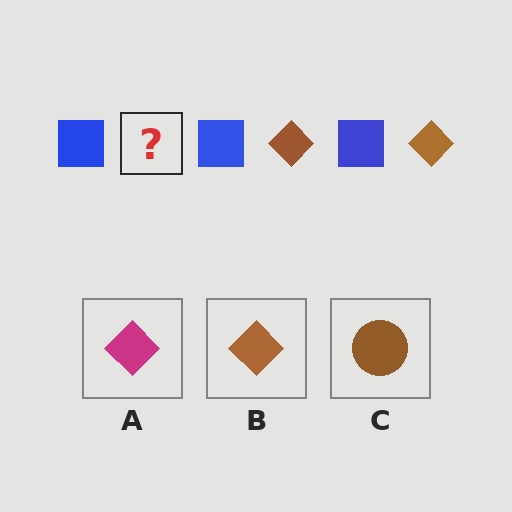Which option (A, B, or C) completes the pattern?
B.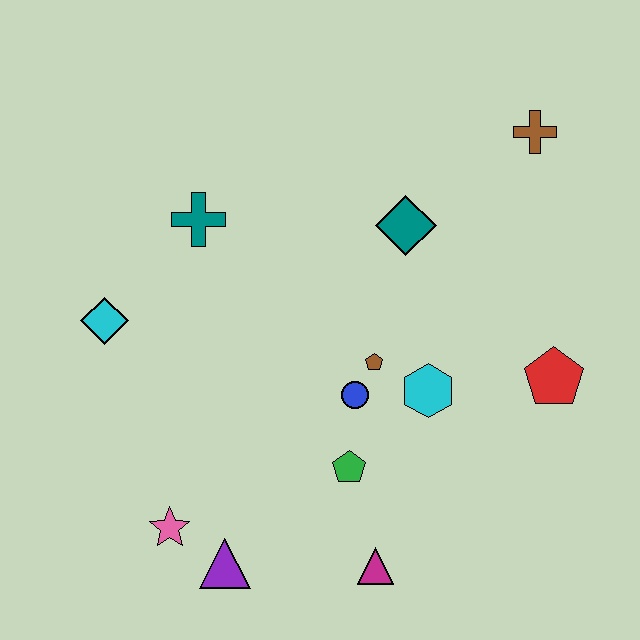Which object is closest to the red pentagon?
The cyan hexagon is closest to the red pentagon.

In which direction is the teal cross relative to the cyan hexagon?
The teal cross is to the left of the cyan hexagon.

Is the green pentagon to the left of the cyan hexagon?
Yes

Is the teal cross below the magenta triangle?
No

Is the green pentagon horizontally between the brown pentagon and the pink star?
Yes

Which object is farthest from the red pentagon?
The cyan diamond is farthest from the red pentagon.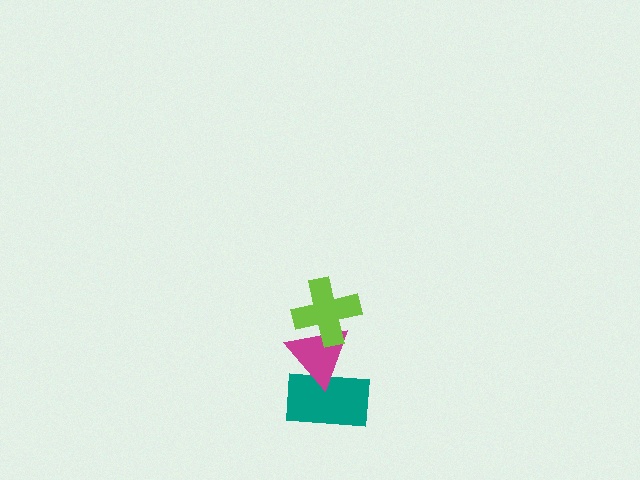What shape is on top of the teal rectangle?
The magenta triangle is on top of the teal rectangle.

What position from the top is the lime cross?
The lime cross is 1st from the top.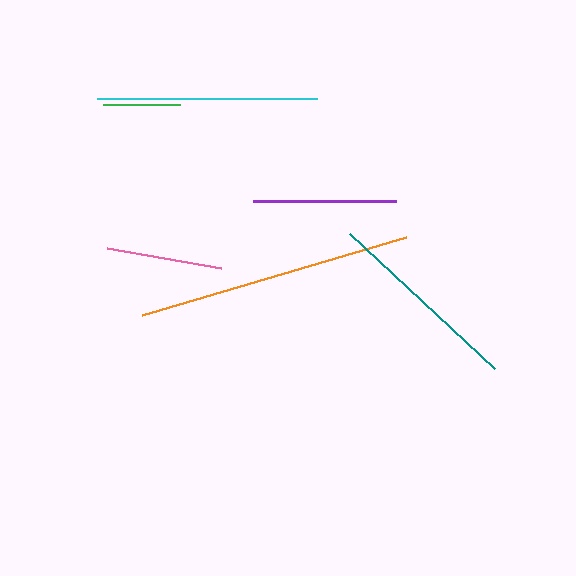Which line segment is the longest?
The orange line is the longest at approximately 275 pixels.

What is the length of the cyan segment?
The cyan segment is approximately 220 pixels long.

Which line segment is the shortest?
The green line is the shortest at approximately 77 pixels.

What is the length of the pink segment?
The pink segment is approximately 115 pixels long.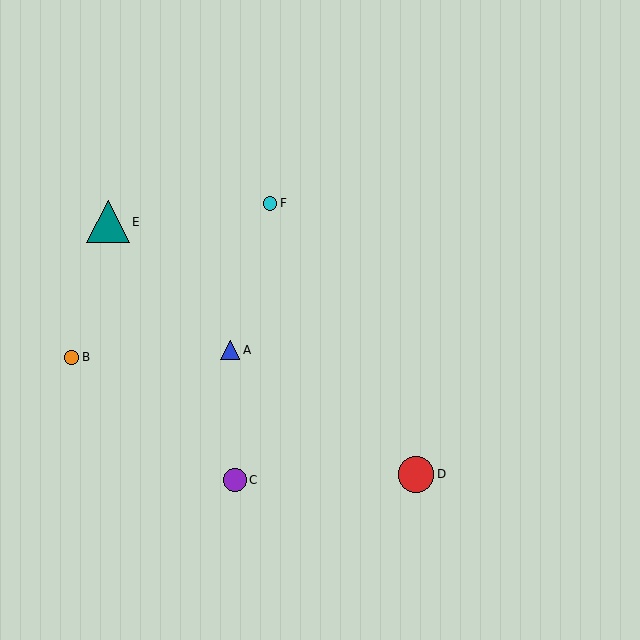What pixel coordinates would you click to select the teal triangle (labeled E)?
Click at (108, 222) to select the teal triangle E.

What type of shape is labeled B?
Shape B is an orange circle.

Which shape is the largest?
The teal triangle (labeled E) is the largest.